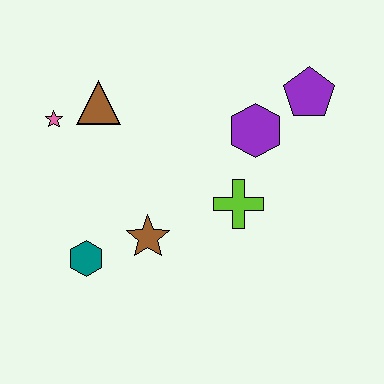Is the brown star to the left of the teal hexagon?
No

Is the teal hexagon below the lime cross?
Yes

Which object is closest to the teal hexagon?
The brown star is closest to the teal hexagon.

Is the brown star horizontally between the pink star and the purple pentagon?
Yes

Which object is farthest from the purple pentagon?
The teal hexagon is farthest from the purple pentagon.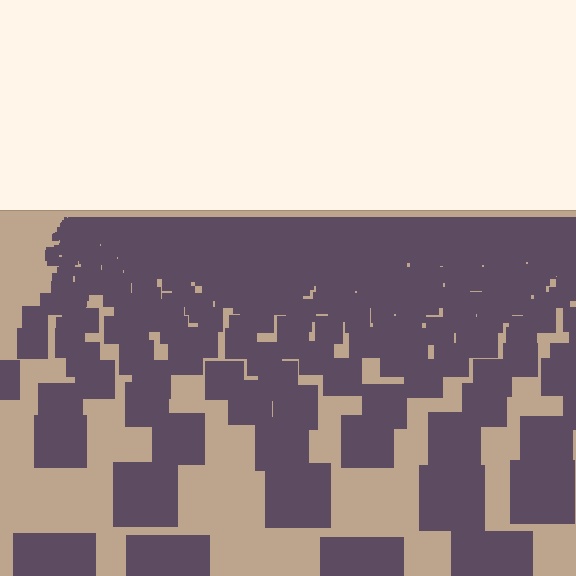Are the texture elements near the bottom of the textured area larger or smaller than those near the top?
Larger. Near the bottom, elements are closer to the viewer and appear at a bigger on-screen size.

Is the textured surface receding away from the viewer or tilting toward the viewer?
The surface is receding away from the viewer. Texture elements get smaller and denser toward the top.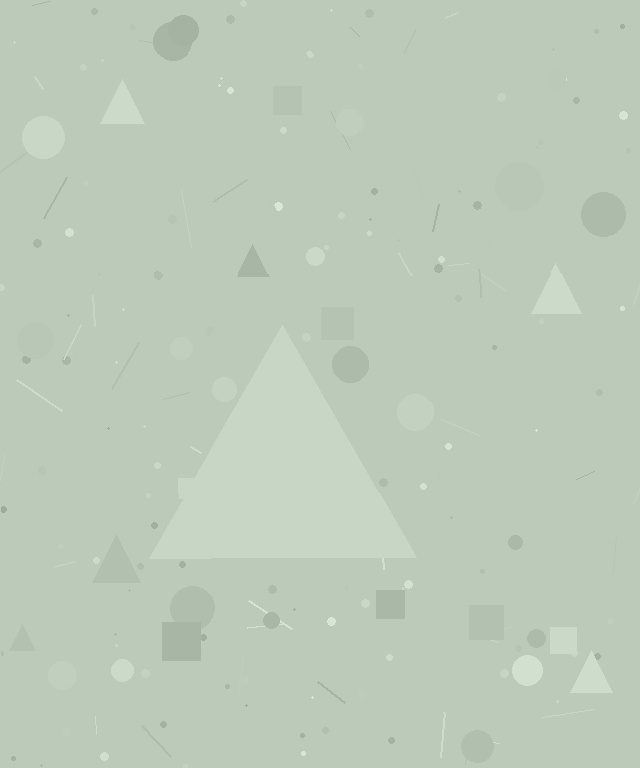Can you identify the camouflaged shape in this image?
The camouflaged shape is a triangle.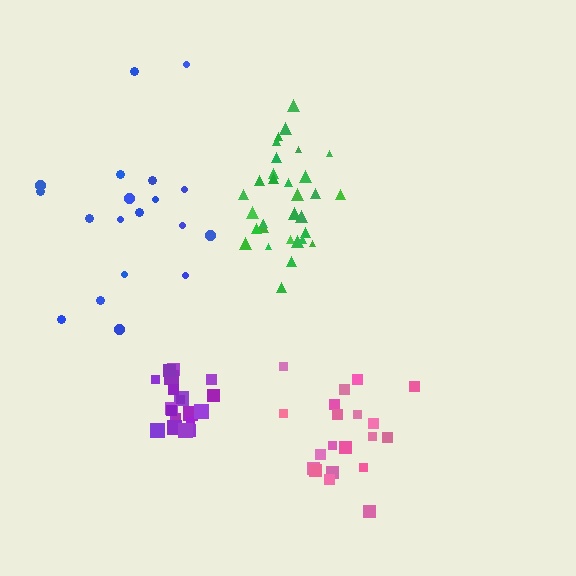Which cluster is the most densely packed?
Purple.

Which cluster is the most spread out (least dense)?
Blue.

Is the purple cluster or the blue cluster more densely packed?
Purple.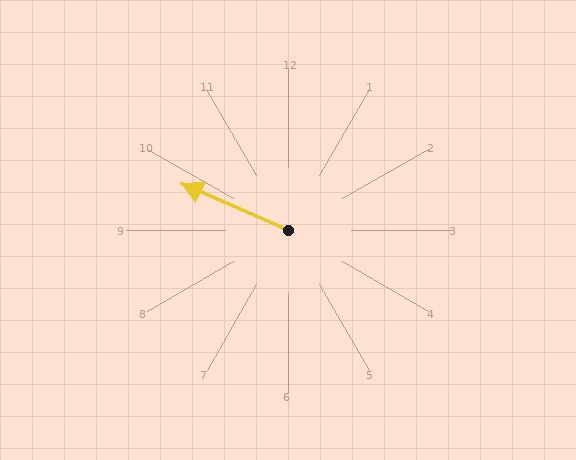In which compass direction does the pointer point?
Northwest.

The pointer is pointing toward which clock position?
Roughly 10 o'clock.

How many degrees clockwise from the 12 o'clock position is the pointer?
Approximately 294 degrees.